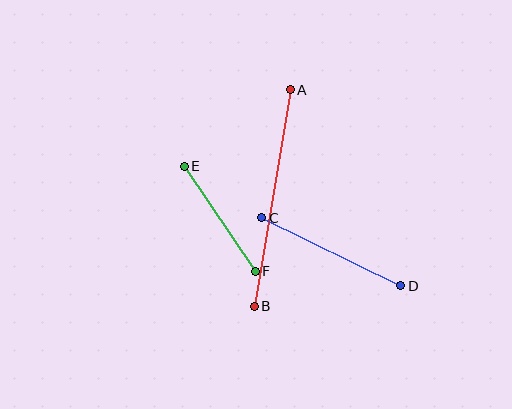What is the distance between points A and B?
The distance is approximately 220 pixels.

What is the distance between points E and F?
The distance is approximately 127 pixels.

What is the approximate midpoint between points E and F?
The midpoint is at approximately (220, 219) pixels.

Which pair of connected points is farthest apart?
Points A and B are farthest apart.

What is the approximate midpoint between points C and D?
The midpoint is at approximately (331, 252) pixels.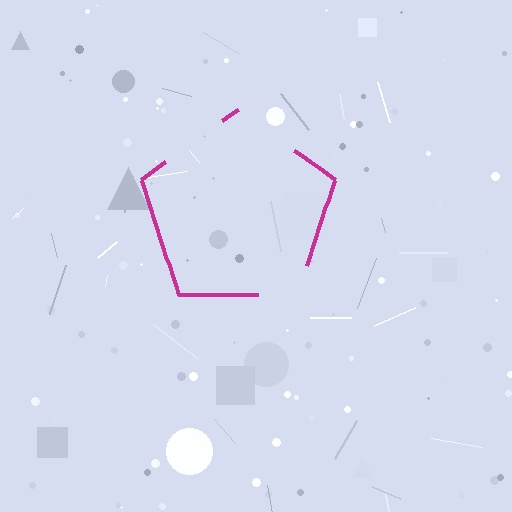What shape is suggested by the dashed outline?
The dashed outline suggests a pentagon.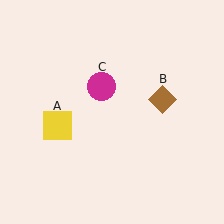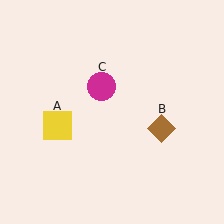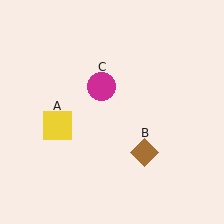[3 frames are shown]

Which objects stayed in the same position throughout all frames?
Yellow square (object A) and magenta circle (object C) remained stationary.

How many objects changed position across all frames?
1 object changed position: brown diamond (object B).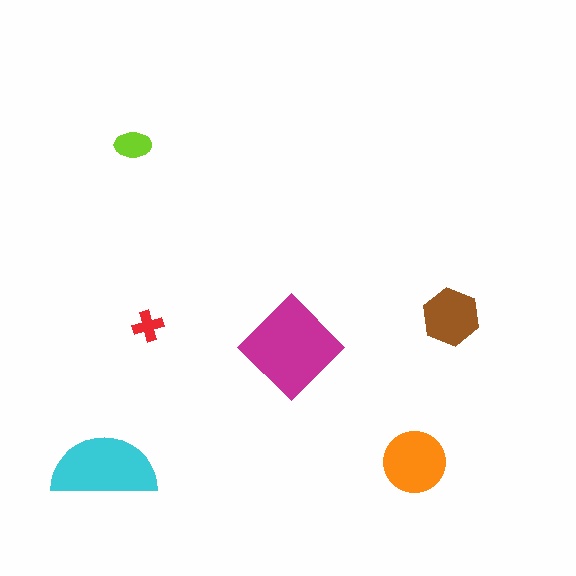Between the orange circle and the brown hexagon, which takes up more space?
The orange circle.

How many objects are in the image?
There are 6 objects in the image.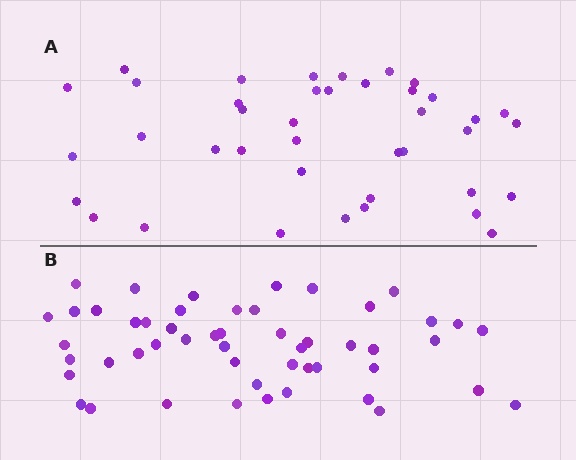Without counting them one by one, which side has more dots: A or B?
Region B (the bottom region) has more dots.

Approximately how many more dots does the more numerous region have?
Region B has roughly 12 or so more dots than region A.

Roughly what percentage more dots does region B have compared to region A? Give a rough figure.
About 30% more.